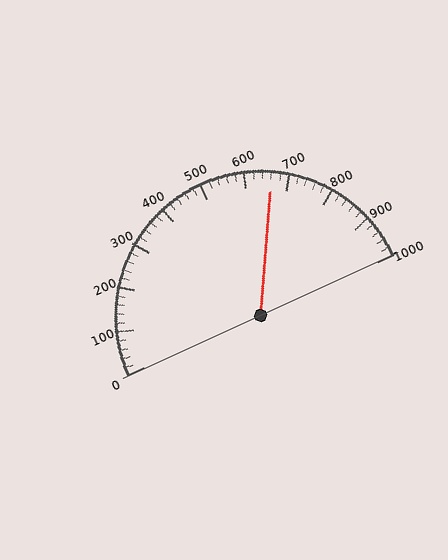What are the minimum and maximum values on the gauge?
The gauge ranges from 0 to 1000.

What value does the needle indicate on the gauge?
The needle indicates approximately 660.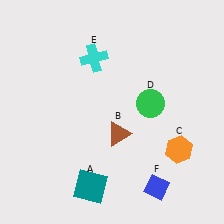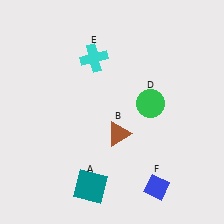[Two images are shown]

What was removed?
The orange hexagon (C) was removed in Image 2.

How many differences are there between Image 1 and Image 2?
There is 1 difference between the two images.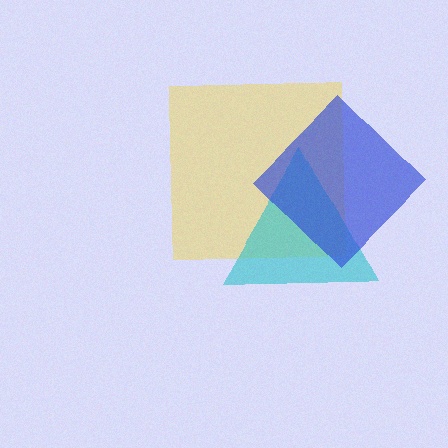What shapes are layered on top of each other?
The layered shapes are: a yellow square, a cyan triangle, a blue diamond.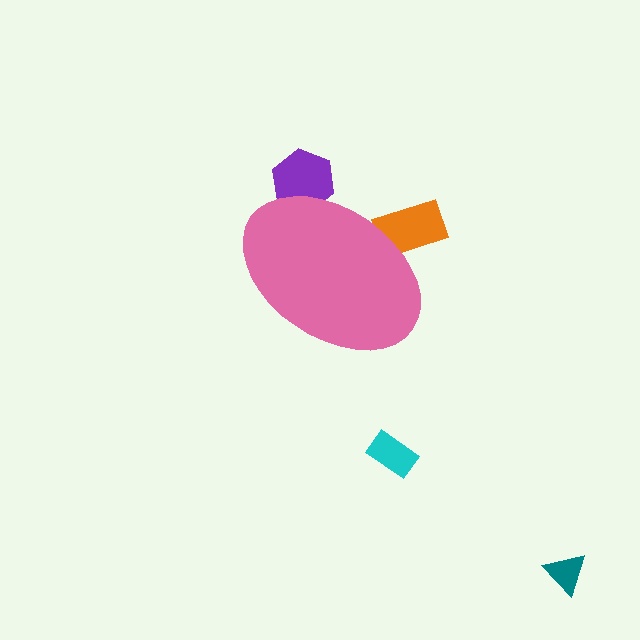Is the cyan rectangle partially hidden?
No, the cyan rectangle is fully visible.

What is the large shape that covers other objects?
A pink ellipse.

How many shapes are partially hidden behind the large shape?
2 shapes are partially hidden.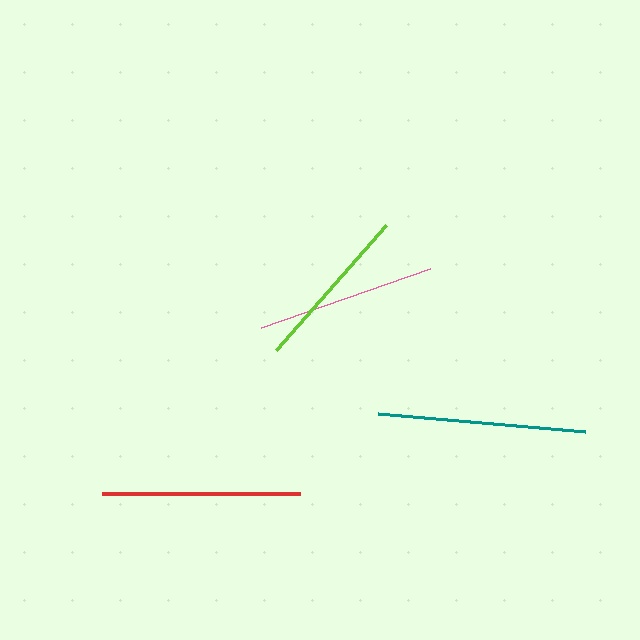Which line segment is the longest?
The teal line is the longest at approximately 208 pixels.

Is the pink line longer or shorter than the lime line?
The pink line is longer than the lime line.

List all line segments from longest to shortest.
From longest to shortest: teal, red, pink, lime.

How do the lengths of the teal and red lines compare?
The teal and red lines are approximately the same length.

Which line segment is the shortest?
The lime line is the shortest at approximately 167 pixels.